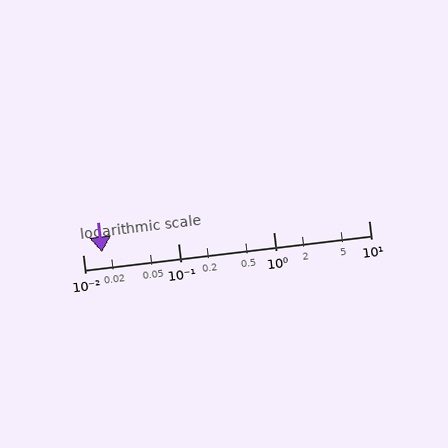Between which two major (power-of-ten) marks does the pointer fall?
The pointer is between 0.01 and 0.1.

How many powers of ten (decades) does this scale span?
The scale spans 3 decades, from 0.01 to 10.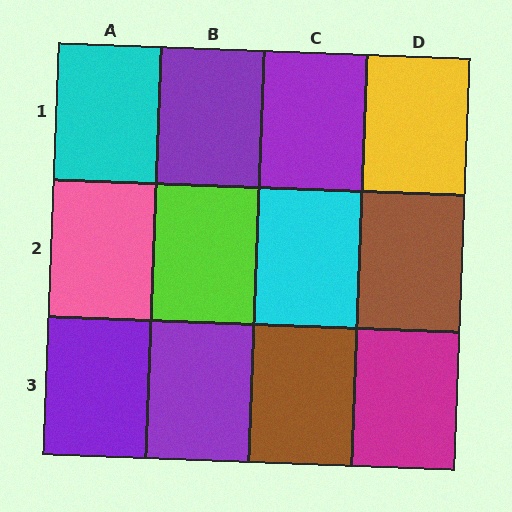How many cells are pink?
1 cell is pink.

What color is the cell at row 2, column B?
Lime.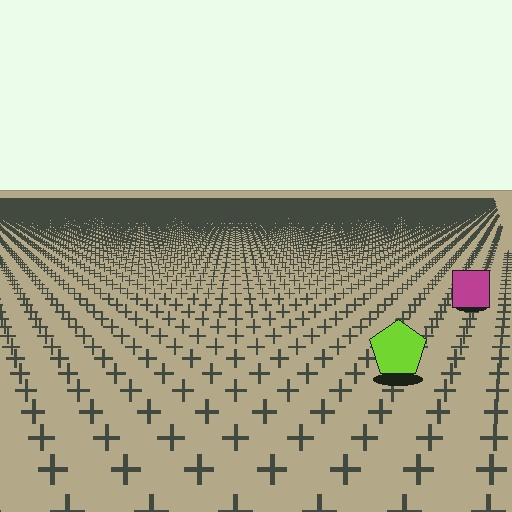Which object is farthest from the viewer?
The magenta square is farthest from the viewer. It appears smaller and the ground texture around it is denser.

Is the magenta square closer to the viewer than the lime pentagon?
No. The lime pentagon is closer — you can tell from the texture gradient: the ground texture is coarser near it.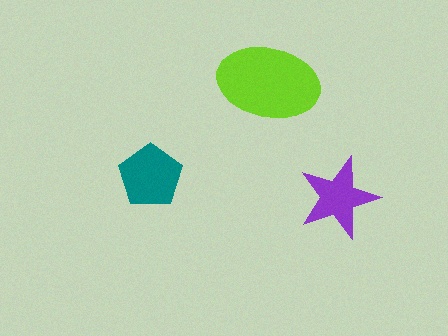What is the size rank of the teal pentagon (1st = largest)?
2nd.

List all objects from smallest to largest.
The purple star, the teal pentagon, the lime ellipse.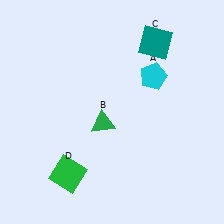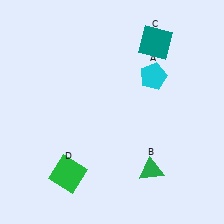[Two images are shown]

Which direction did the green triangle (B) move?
The green triangle (B) moved right.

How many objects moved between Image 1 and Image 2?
1 object moved between the two images.